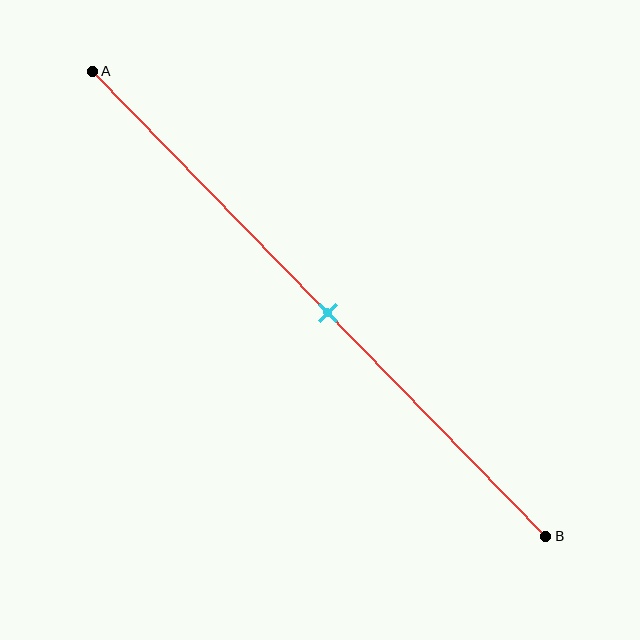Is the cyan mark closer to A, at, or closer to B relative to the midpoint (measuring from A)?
The cyan mark is approximately at the midpoint of segment AB.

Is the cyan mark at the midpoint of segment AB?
Yes, the mark is approximately at the midpoint.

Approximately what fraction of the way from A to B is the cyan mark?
The cyan mark is approximately 50% of the way from A to B.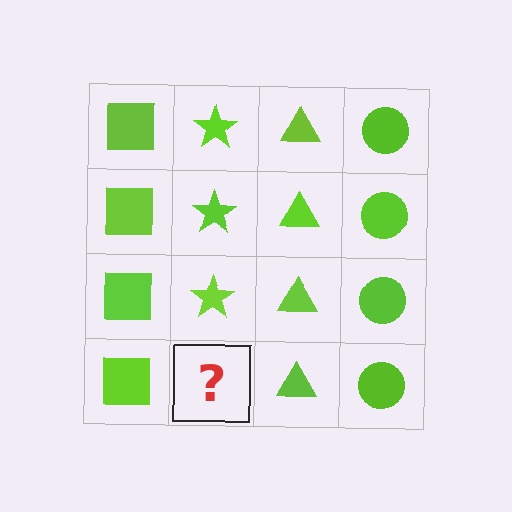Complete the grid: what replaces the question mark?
The question mark should be replaced with a lime star.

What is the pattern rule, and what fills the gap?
The rule is that each column has a consistent shape. The gap should be filled with a lime star.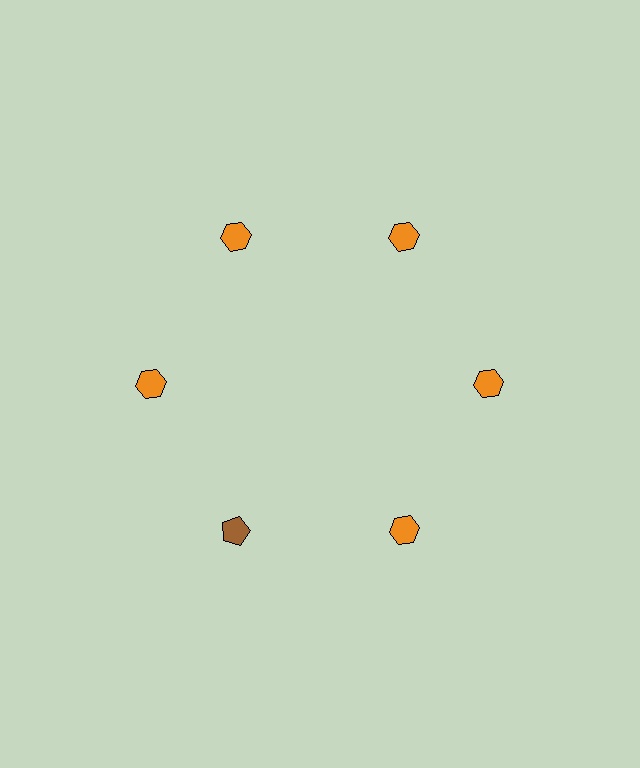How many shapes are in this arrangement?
There are 6 shapes arranged in a ring pattern.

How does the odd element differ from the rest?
It differs in both color (brown instead of orange) and shape (pentagon instead of hexagon).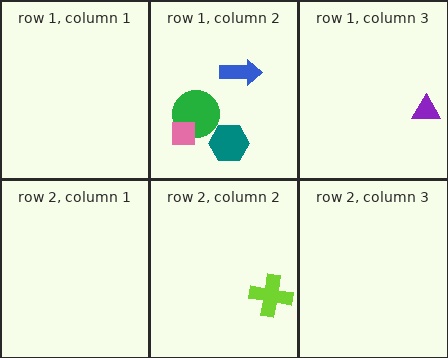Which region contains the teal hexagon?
The row 1, column 2 region.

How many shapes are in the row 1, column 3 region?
1.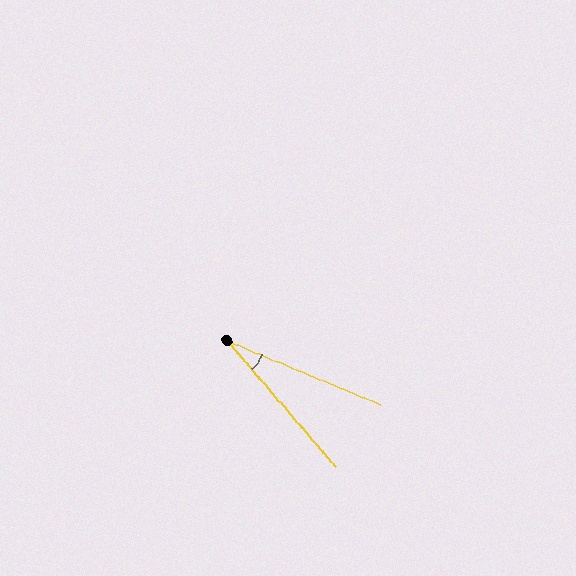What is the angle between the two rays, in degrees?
Approximately 27 degrees.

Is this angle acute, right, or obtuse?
It is acute.